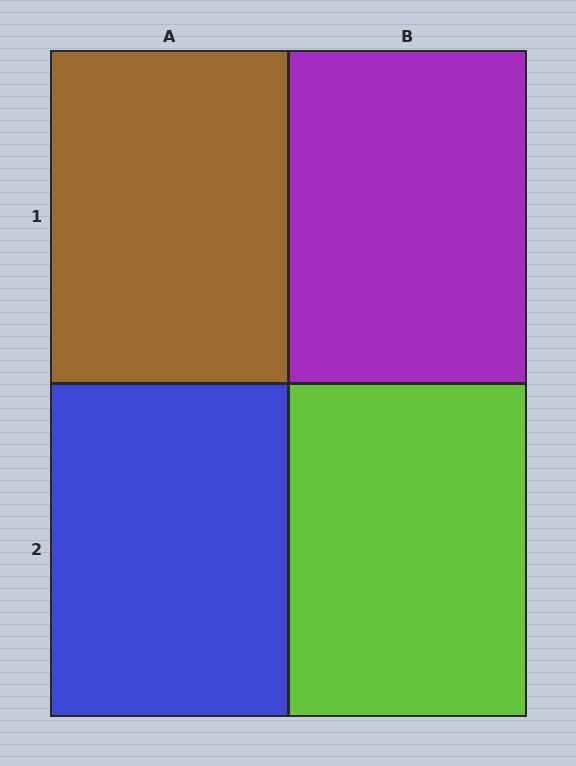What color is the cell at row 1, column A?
Brown.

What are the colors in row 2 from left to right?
Blue, lime.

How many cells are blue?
1 cell is blue.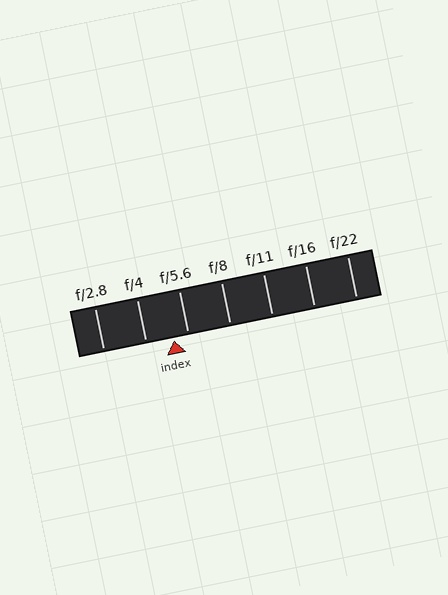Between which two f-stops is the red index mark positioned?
The index mark is between f/4 and f/5.6.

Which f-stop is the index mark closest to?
The index mark is closest to f/5.6.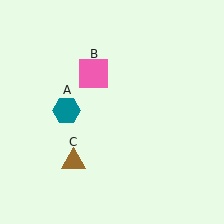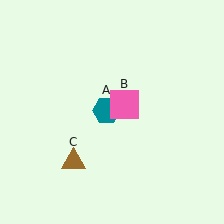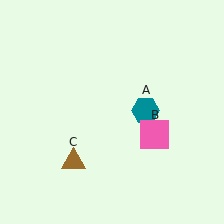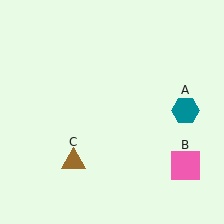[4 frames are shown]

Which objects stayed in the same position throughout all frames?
Brown triangle (object C) remained stationary.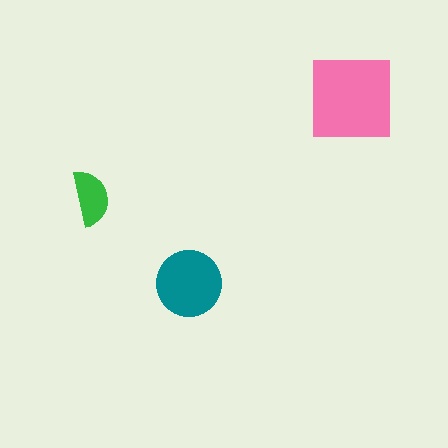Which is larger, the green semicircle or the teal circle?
The teal circle.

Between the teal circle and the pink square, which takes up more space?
The pink square.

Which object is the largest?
The pink square.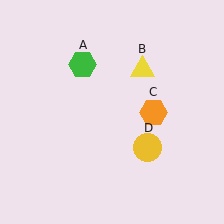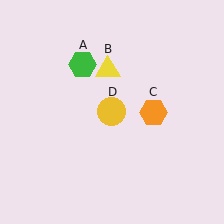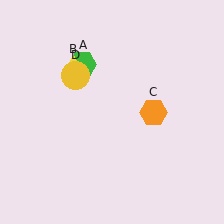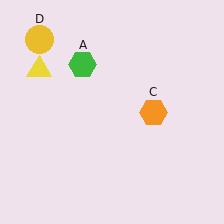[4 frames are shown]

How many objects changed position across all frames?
2 objects changed position: yellow triangle (object B), yellow circle (object D).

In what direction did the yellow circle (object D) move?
The yellow circle (object D) moved up and to the left.